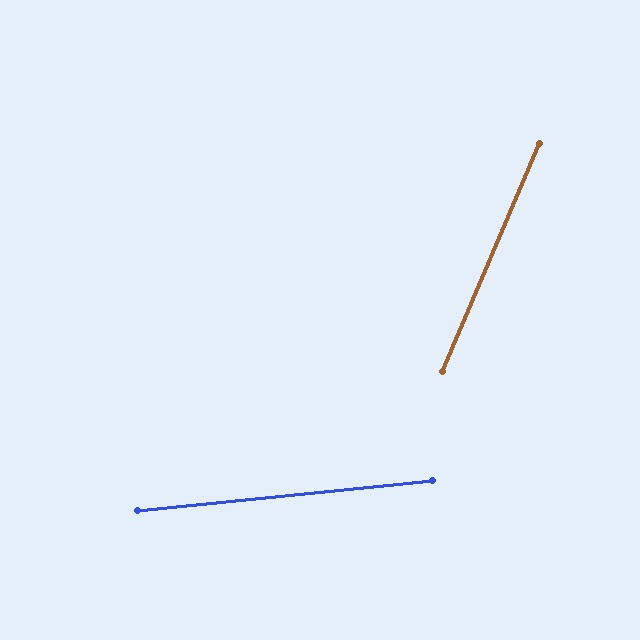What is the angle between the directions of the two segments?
Approximately 61 degrees.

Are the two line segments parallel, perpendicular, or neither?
Neither parallel nor perpendicular — they differ by about 61°.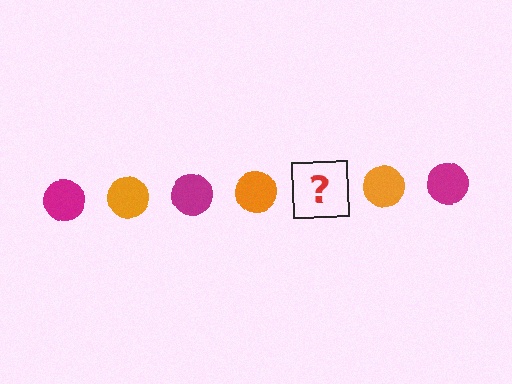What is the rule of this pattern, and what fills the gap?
The rule is that the pattern cycles through magenta, orange circles. The gap should be filled with a magenta circle.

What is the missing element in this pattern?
The missing element is a magenta circle.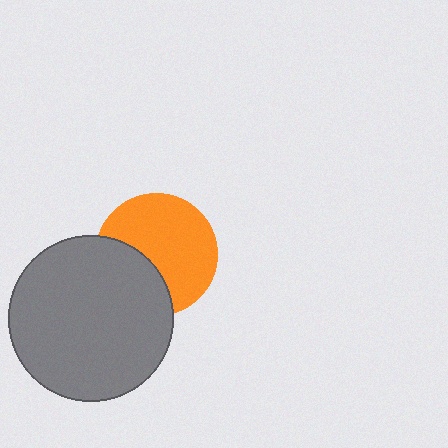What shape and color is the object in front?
The object in front is a gray circle.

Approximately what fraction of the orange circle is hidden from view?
Roughly 34% of the orange circle is hidden behind the gray circle.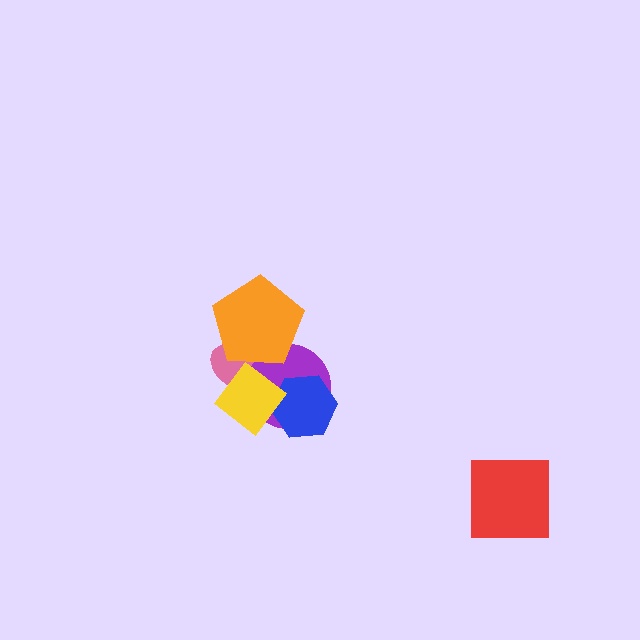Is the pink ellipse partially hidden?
Yes, it is partially covered by another shape.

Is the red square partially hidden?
No, no other shape covers it.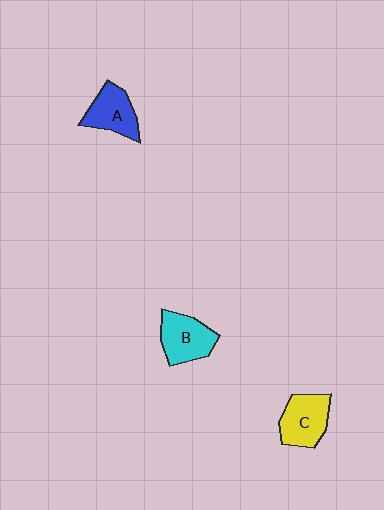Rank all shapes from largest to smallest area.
From largest to smallest: B (cyan), C (yellow), A (blue).